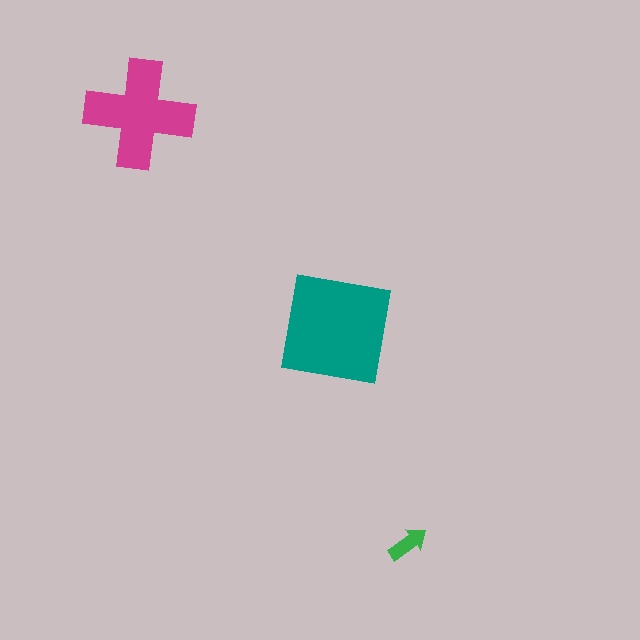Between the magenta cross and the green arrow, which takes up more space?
The magenta cross.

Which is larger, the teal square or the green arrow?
The teal square.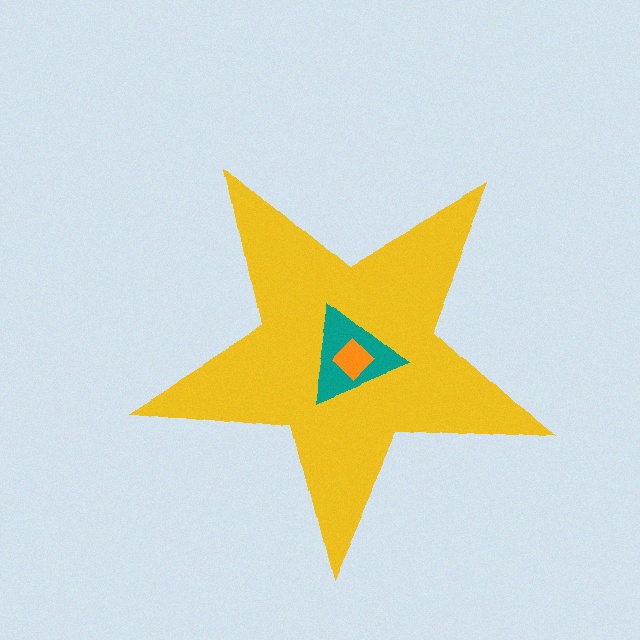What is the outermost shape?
The yellow star.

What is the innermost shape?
The orange diamond.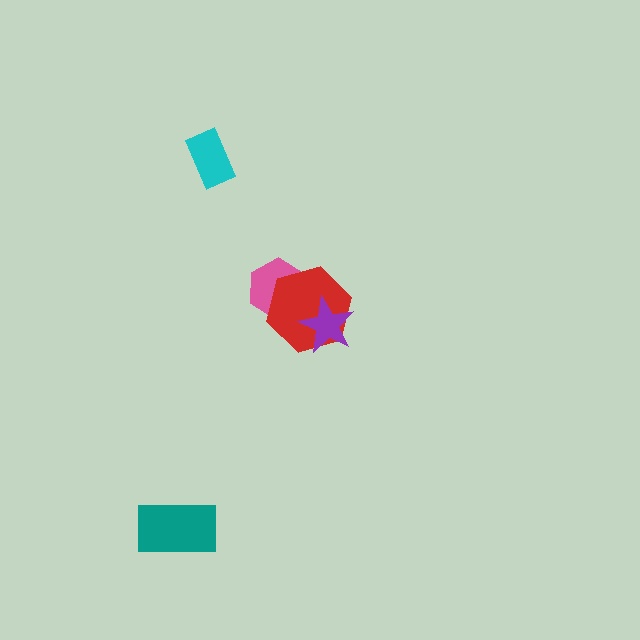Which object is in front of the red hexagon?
The purple star is in front of the red hexagon.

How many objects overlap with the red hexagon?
2 objects overlap with the red hexagon.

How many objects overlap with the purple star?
1 object overlaps with the purple star.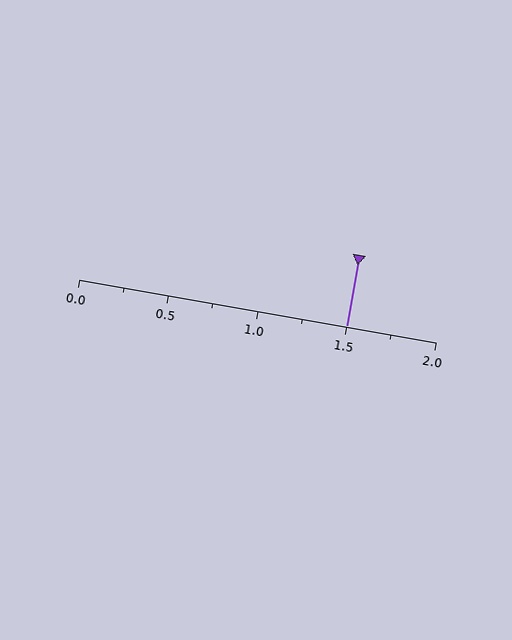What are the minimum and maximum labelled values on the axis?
The axis runs from 0.0 to 2.0.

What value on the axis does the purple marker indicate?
The marker indicates approximately 1.5.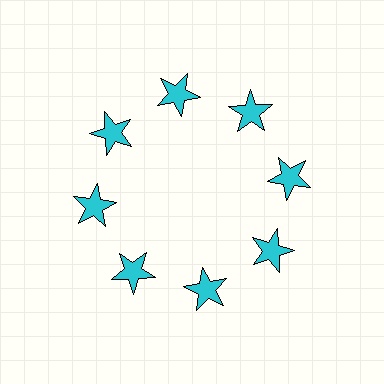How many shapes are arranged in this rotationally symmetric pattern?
There are 8 shapes, arranged in 8 groups of 1.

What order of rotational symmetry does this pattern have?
This pattern has 8-fold rotational symmetry.